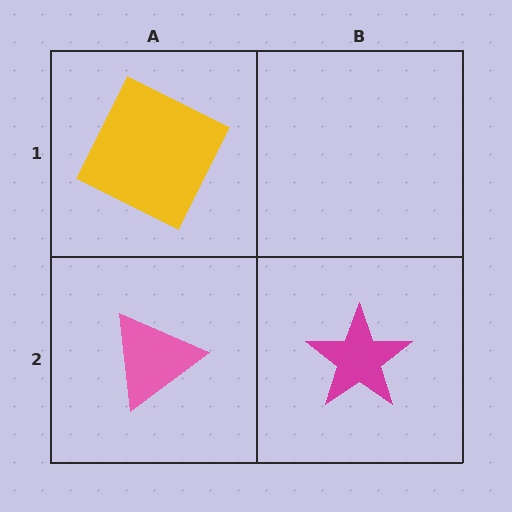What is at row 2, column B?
A magenta star.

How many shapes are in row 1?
1 shape.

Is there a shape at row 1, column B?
No, that cell is empty.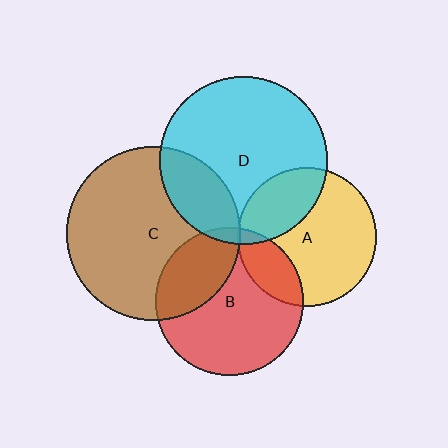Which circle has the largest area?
Circle C (brown).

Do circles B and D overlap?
Yes.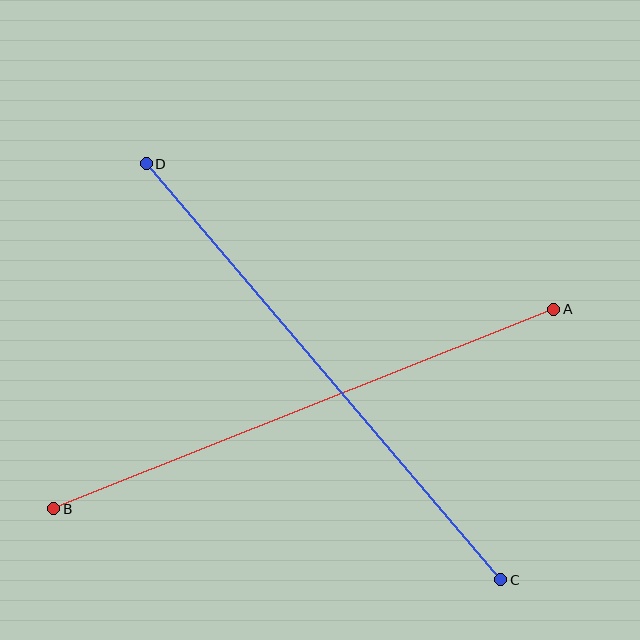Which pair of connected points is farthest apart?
Points C and D are farthest apart.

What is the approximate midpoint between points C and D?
The midpoint is at approximately (323, 372) pixels.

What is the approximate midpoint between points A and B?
The midpoint is at approximately (304, 409) pixels.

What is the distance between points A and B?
The distance is approximately 538 pixels.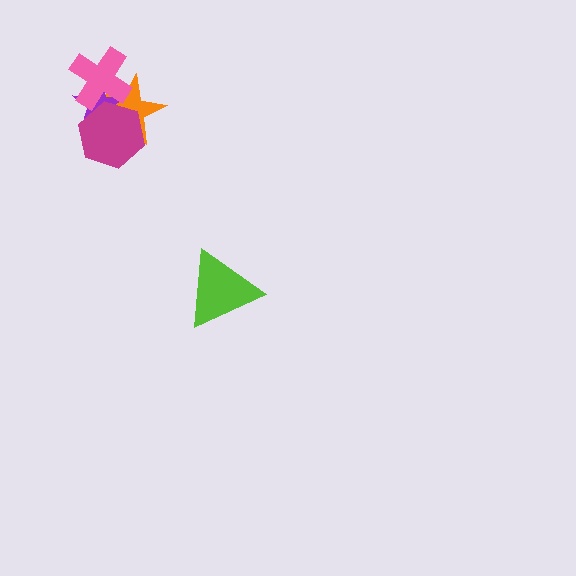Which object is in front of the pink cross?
The magenta hexagon is in front of the pink cross.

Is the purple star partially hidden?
Yes, it is partially covered by another shape.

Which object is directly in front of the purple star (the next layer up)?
The pink cross is directly in front of the purple star.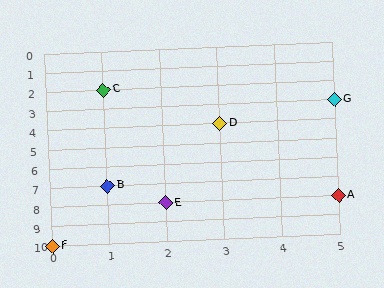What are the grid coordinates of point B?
Point B is at grid coordinates (1, 7).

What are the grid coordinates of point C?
Point C is at grid coordinates (1, 2).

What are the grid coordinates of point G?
Point G is at grid coordinates (5, 3).